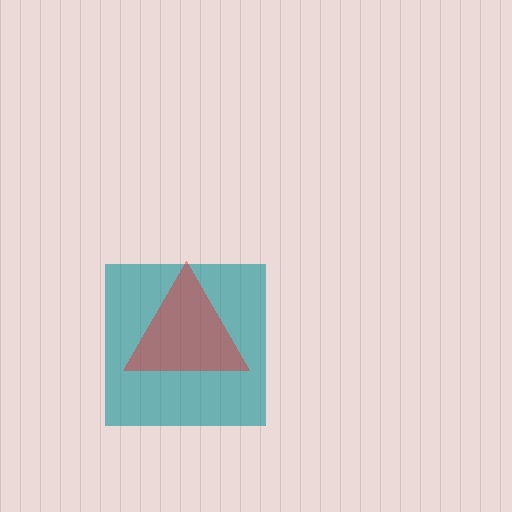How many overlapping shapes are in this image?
There are 2 overlapping shapes in the image.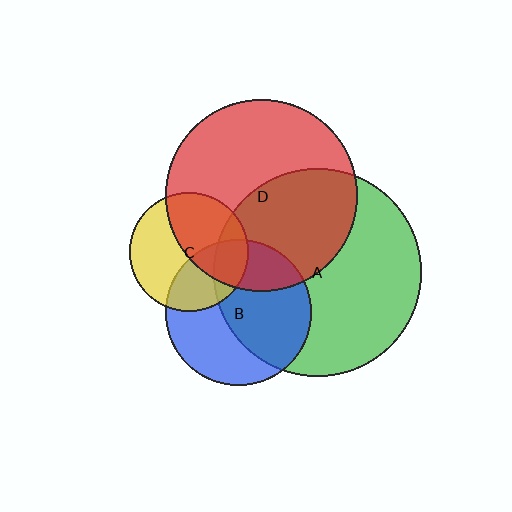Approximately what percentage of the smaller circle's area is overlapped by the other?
Approximately 25%.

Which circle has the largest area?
Circle A (green).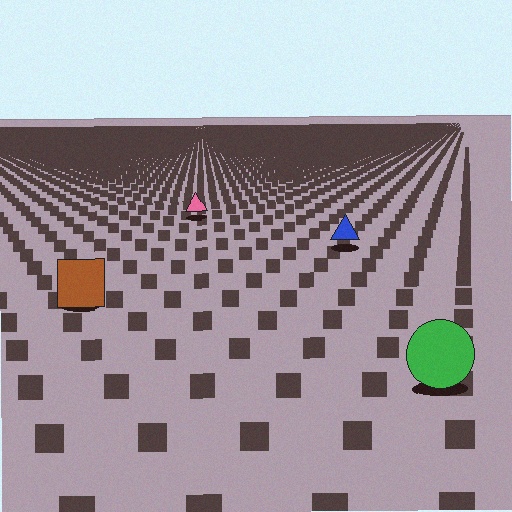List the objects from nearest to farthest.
From nearest to farthest: the green circle, the brown square, the blue triangle, the pink triangle.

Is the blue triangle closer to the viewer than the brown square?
No. The brown square is closer — you can tell from the texture gradient: the ground texture is coarser near it.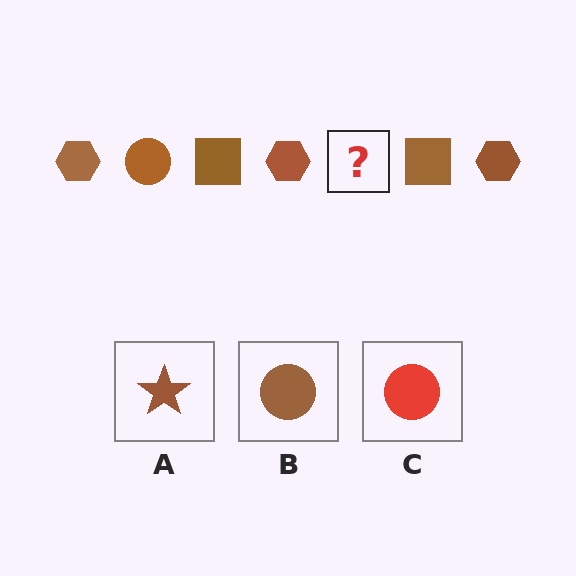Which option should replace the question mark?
Option B.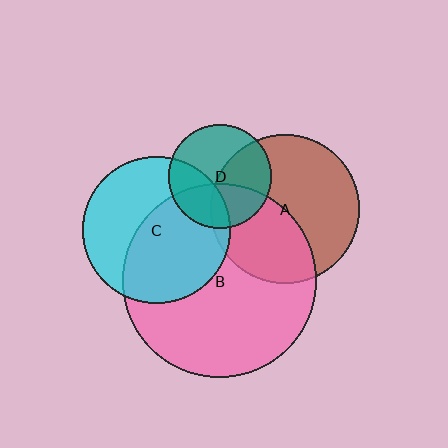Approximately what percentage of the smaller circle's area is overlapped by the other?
Approximately 55%.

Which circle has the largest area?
Circle B (pink).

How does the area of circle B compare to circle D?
Approximately 3.5 times.